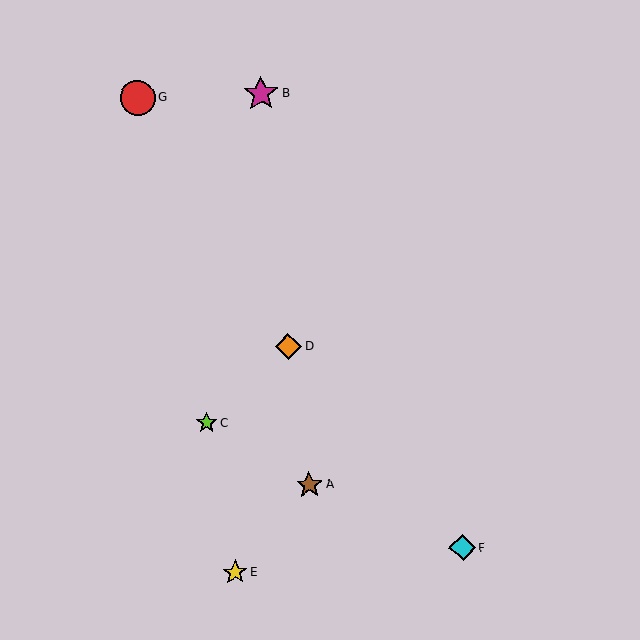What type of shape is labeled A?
Shape A is a brown star.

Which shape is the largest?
The magenta star (labeled B) is the largest.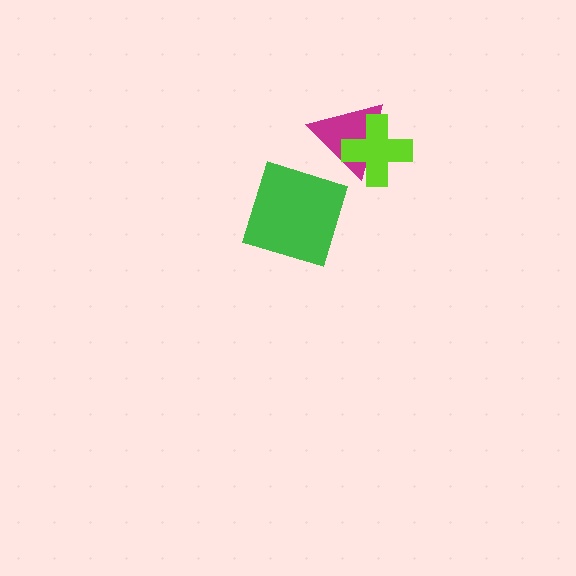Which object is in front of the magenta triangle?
The lime cross is in front of the magenta triangle.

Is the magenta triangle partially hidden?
Yes, it is partially covered by another shape.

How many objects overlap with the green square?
0 objects overlap with the green square.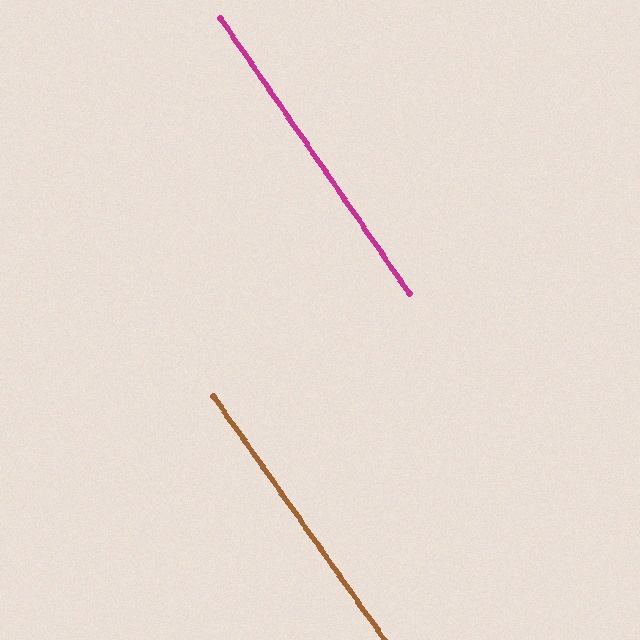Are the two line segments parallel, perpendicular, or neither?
Parallel — their directions differ by only 0.6°.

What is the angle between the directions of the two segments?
Approximately 1 degree.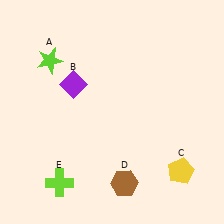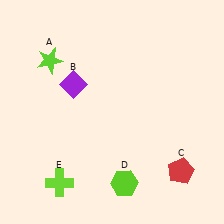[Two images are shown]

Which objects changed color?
C changed from yellow to red. D changed from brown to lime.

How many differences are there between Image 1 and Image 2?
There are 2 differences between the two images.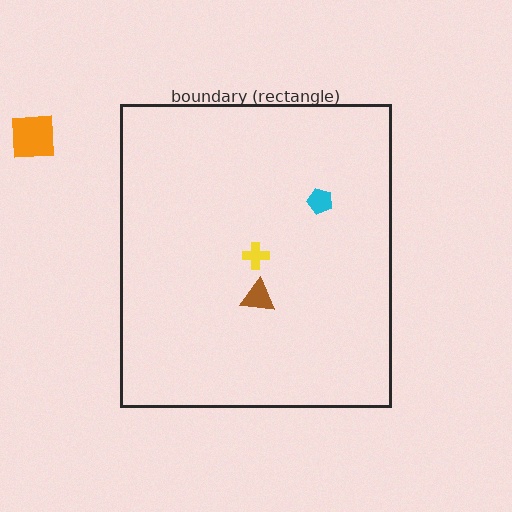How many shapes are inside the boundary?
3 inside, 1 outside.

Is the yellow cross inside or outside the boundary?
Inside.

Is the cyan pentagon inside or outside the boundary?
Inside.